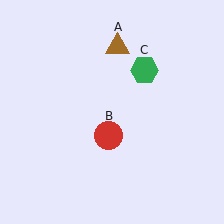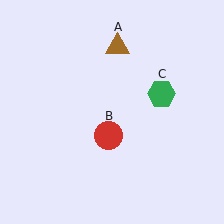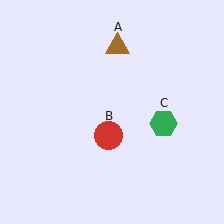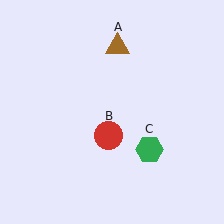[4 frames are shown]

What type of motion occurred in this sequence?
The green hexagon (object C) rotated clockwise around the center of the scene.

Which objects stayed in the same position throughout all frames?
Brown triangle (object A) and red circle (object B) remained stationary.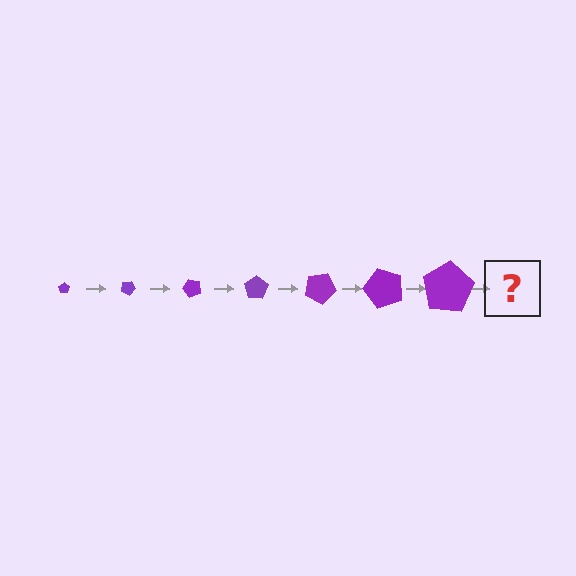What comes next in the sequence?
The next element should be a pentagon, larger than the previous one and rotated 175 degrees from the start.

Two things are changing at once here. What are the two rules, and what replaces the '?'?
The two rules are that the pentagon grows larger each step and it rotates 25 degrees each step. The '?' should be a pentagon, larger than the previous one and rotated 175 degrees from the start.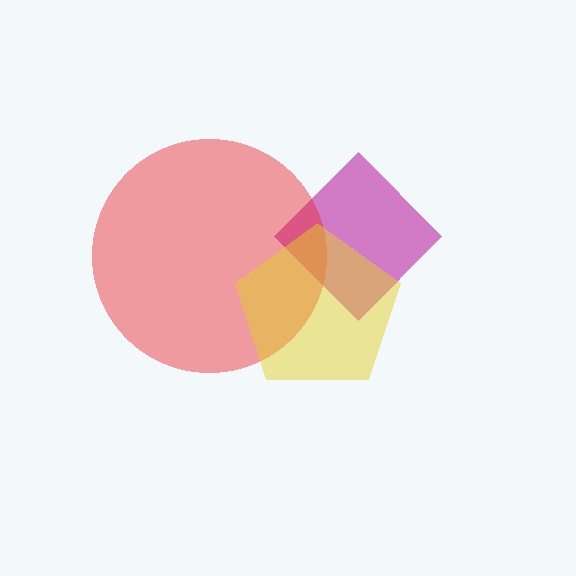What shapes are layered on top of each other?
The layered shapes are: a magenta diamond, a red circle, a yellow pentagon.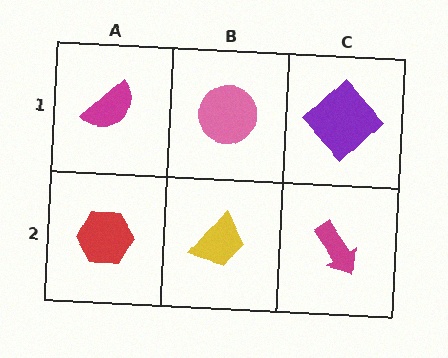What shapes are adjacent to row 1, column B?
A yellow trapezoid (row 2, column B), a magenta semicircle (row 1, column A), a purple diamond (row 1, column C).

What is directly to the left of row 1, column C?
A pink circle.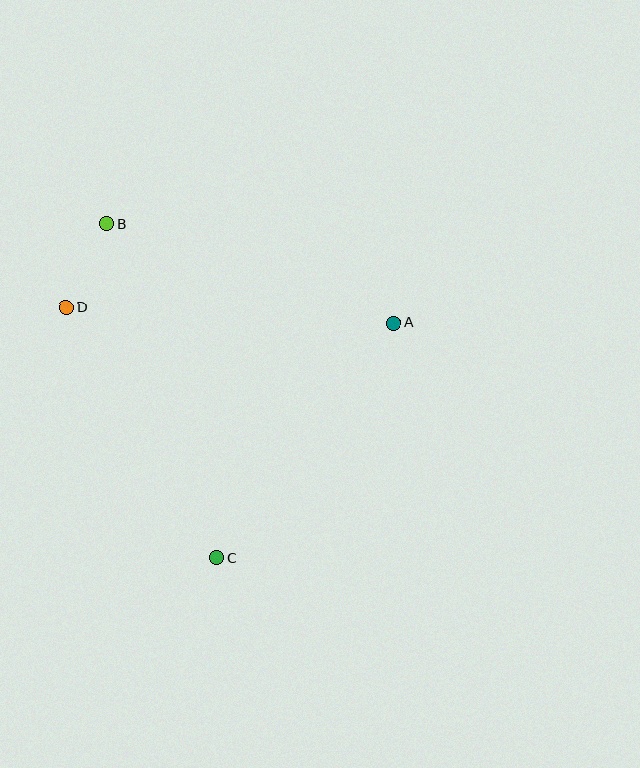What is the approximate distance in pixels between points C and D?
The distance between C and D is approximately 292 pixels.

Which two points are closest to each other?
Points B and D are closest to each other.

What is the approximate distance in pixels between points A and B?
The distance between A and B is approximately 303 pixels.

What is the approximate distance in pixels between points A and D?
The distance between A and D is approximately 327 pixels.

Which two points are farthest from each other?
Points B and C are farthest from each other.